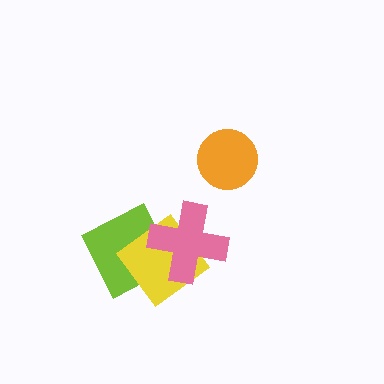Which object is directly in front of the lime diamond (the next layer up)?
The yellow diamond is directly in front of the lime diamond.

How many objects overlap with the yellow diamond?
2 objects overlap with the yellow diamond.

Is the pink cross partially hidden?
No, no other shape covers it.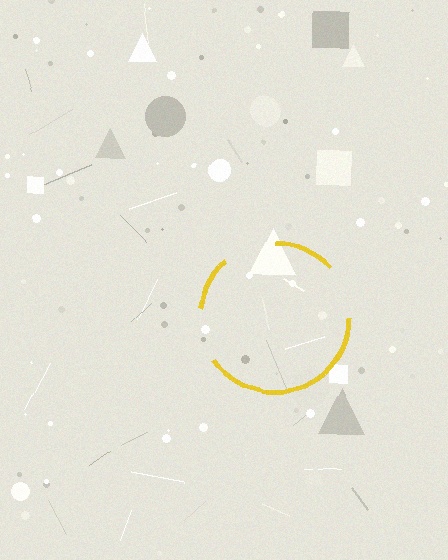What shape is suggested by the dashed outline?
The dashed outline suggests a circle.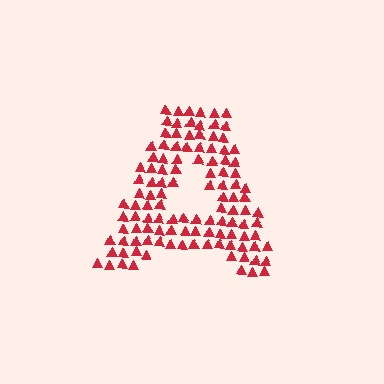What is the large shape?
The large shape is the letter A.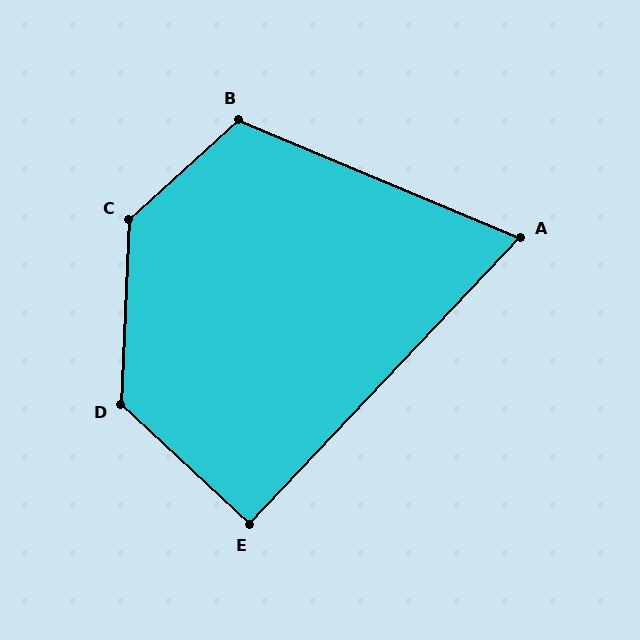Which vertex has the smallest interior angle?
A, at approximately 69 degrees.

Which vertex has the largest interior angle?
C, at approximately 135 degrees.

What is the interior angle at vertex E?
Approximately 90 degrees (approximately right).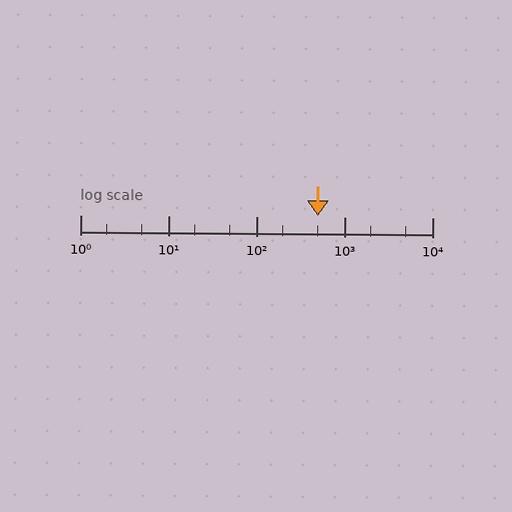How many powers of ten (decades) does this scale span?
The scale spans 4 decades, from 1 to 10000.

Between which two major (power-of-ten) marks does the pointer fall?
The pointer is between 100 and 1000.